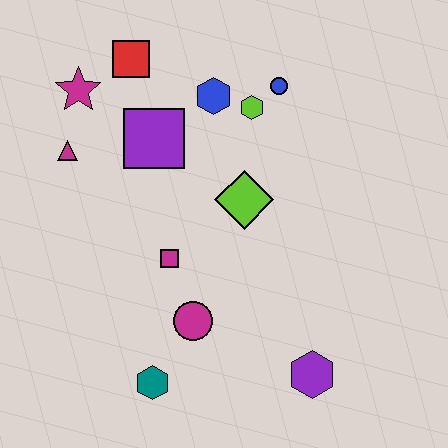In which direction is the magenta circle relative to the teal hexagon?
The magenta circle is above the teal hexagon.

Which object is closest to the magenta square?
The magenta circle is closest to the magenta square.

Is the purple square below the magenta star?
Yes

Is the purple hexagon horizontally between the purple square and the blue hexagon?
No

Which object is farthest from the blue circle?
The teal hexagon is farthest from the blue circle.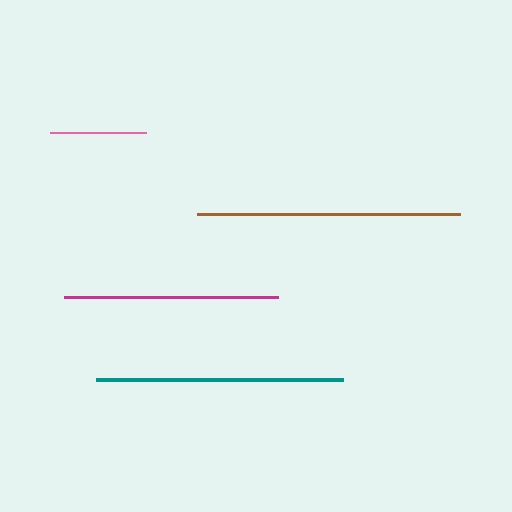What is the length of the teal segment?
The teal segment is approximately 247 pixels long.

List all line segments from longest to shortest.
From longest to shortest: brown, teal, magenta, pink.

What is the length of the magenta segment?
The magenta segment is approximately 214 pixels long.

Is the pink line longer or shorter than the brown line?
The brown line is longer than the pink line.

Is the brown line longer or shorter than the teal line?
The brown line is longer than the teal line.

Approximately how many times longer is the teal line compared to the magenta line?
The teal line is approximately 1.2 times the length of the magenta line.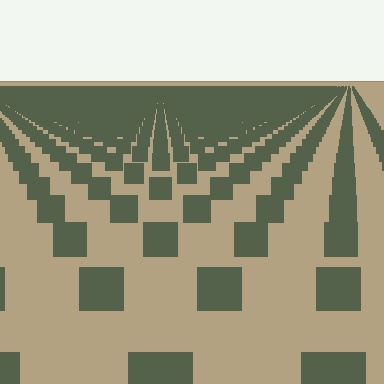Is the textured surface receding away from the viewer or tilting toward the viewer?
The surface is receding away from the viewer. Texture elements get smaller and denser toward the top.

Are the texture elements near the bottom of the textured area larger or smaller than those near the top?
Larger. Near the bottom, elements are closer to the viewer and appear at a bigger on-screen size.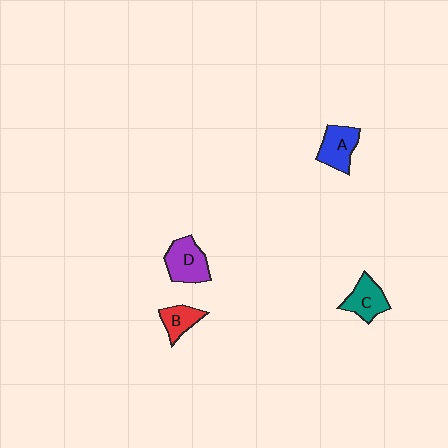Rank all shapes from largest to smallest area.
From largest to smallest: D (purple), A (blue), C (teal), B (red).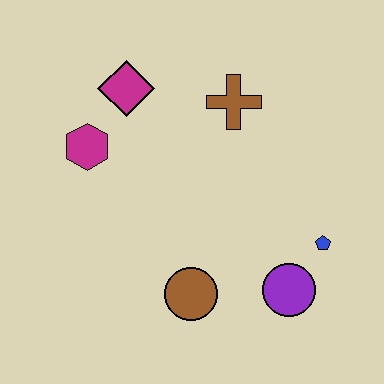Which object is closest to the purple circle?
The blue pentagon is closest to the purple circle.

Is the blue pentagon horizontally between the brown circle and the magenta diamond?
No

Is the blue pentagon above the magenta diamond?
No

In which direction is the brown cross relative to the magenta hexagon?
The brown cross is to the right of the magenta hexagon.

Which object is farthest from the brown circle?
The magenta diamond is farthest from the brown circle.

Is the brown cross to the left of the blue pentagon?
Yes